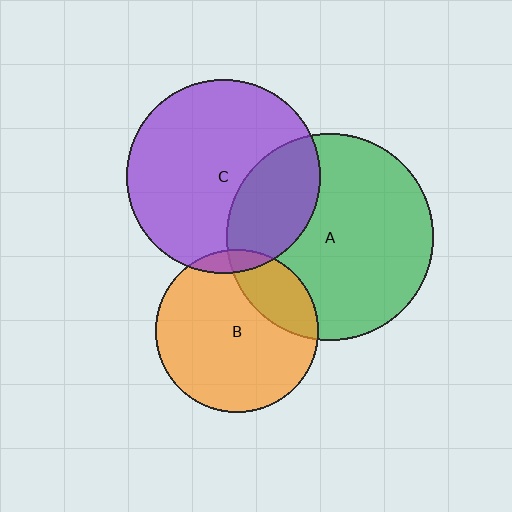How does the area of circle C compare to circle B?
Approximately 1.4 times.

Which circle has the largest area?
Circle A (green).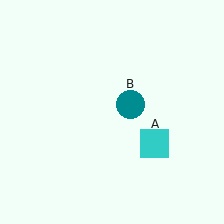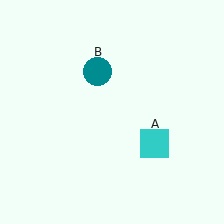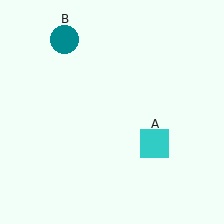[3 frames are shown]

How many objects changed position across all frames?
1 object changed position: teal circle (object B).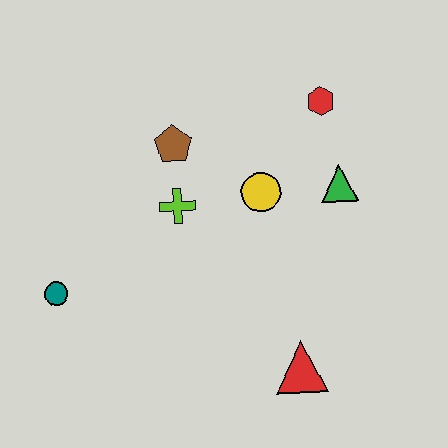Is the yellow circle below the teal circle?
No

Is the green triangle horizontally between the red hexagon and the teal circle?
No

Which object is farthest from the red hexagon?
The teal circle is farthest from the red hexagon.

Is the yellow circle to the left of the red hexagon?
Yes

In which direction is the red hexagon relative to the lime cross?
The red hexagon is to the right of the lime cross.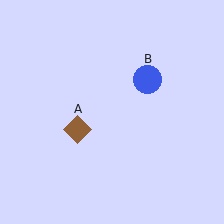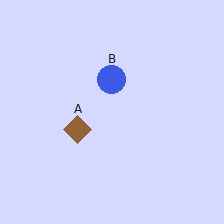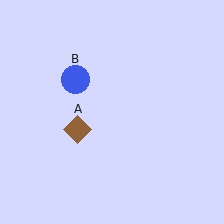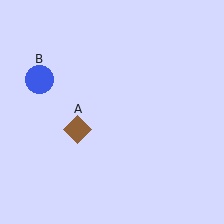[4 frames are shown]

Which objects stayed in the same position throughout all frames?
Brown diamond (object A) remained stationary.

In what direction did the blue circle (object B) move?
The blue circle (object B) moved left.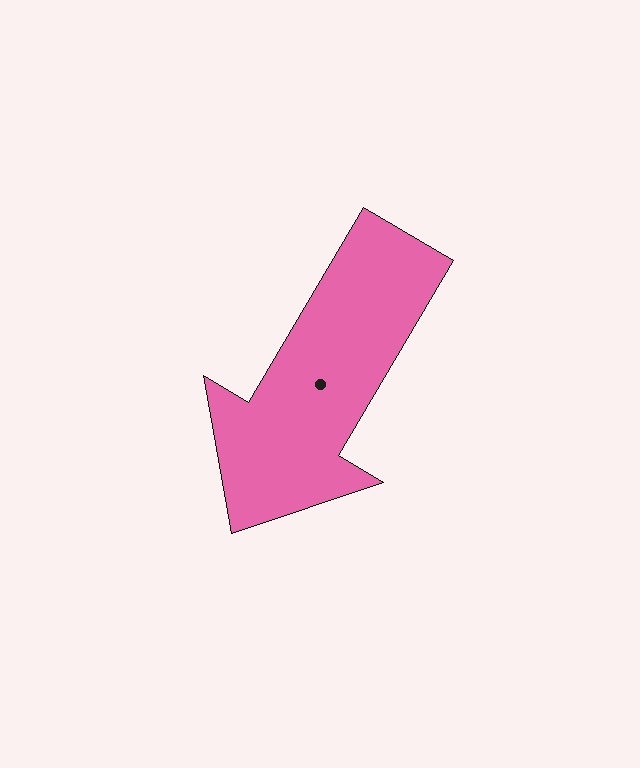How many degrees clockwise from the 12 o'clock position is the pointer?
Approximately 211 degrees.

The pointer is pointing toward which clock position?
Roughly 7 o'clock.